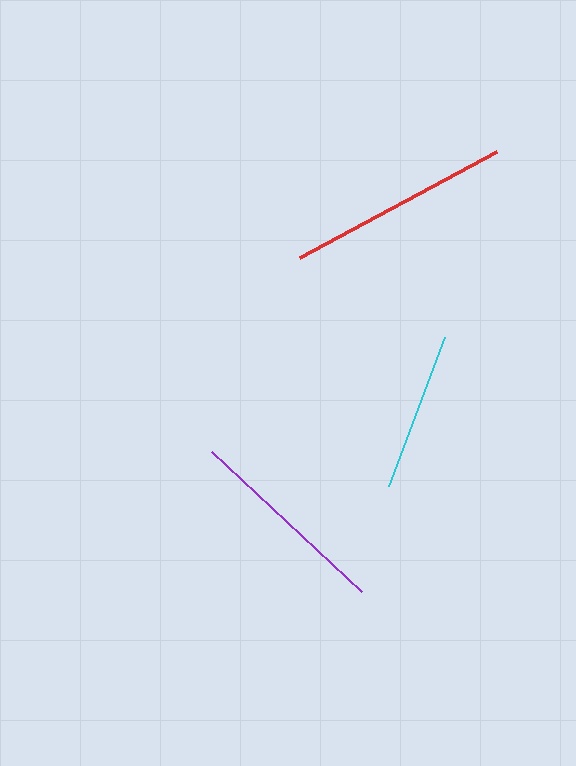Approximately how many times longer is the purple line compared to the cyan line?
The purple line is approximately 1.3 times the length of the cyan line.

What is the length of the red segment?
The red segment is approximately 224 pixels long.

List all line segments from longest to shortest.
From longest to shortest: red, purple, cyan.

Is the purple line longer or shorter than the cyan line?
The purple line is longer than the cyan line.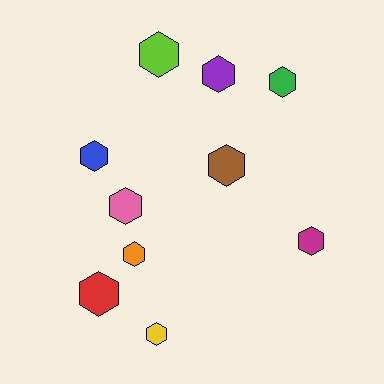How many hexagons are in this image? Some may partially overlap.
There are 10 hexagons.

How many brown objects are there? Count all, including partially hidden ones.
There is 1 brown object.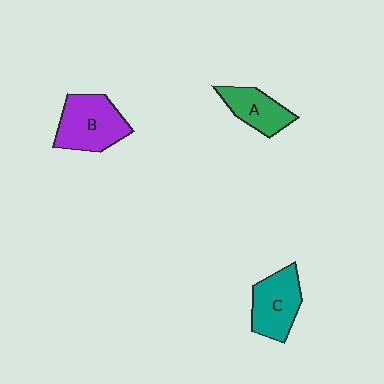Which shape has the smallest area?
Shape A (green).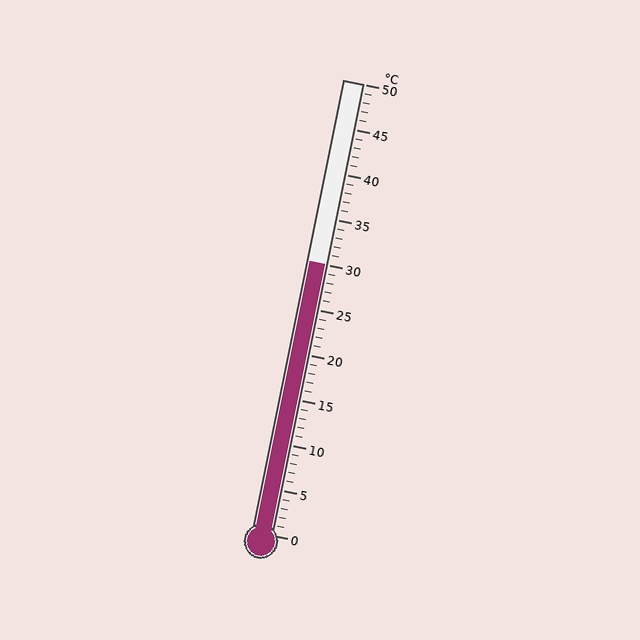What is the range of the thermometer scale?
The thermometer scale ranges from 0°C to 50°C.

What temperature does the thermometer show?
The thermometer shows approximately 30°C.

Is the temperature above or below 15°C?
The temperature is above 15°C.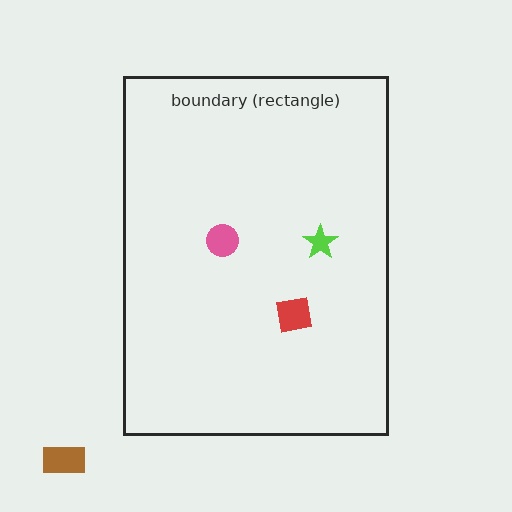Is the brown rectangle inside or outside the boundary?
Outside.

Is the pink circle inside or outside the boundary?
Inside.